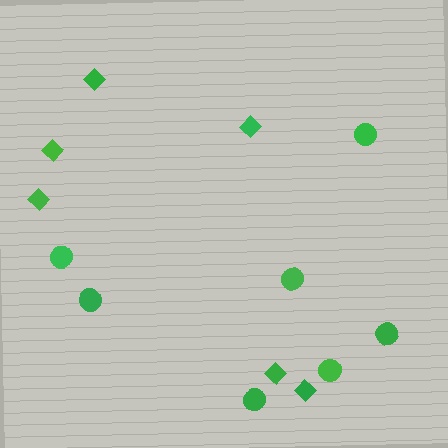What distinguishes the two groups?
There are 2 groups: one group of circles (7) and one group of diamonds (6).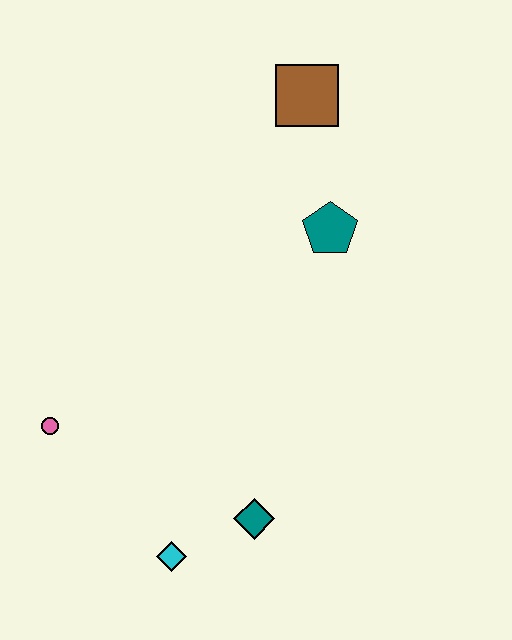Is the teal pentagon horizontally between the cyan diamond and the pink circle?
No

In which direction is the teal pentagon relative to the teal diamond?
The teal pentagon is above the teal diamond.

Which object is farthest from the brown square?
The cyan diamond is farthest from the brown square.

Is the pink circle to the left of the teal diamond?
Yes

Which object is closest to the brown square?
The teal pentagon is closest to the brown square.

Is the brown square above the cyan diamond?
Yes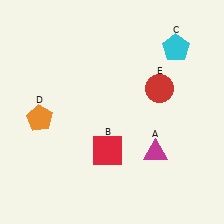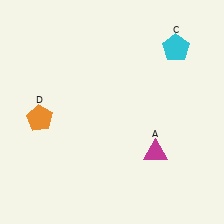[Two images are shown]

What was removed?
The red circle (E), the red square (B) were removed in Image 2.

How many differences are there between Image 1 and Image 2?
There are 2 differences between the two images.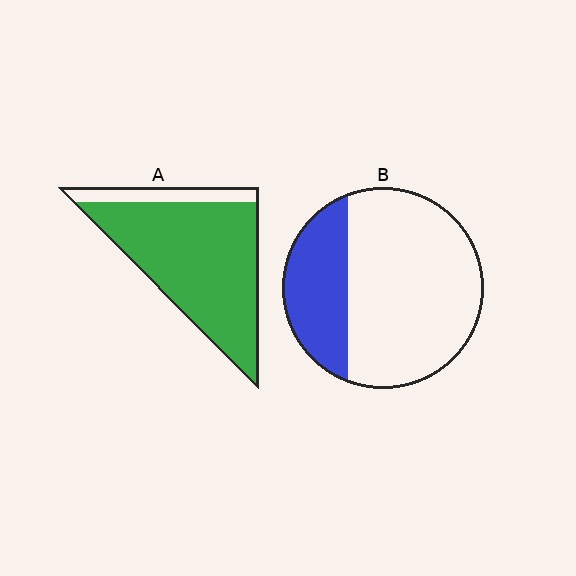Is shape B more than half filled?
No.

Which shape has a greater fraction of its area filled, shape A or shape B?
Shape A.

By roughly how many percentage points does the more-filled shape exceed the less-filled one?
By roughly 55 percentage points (A over B).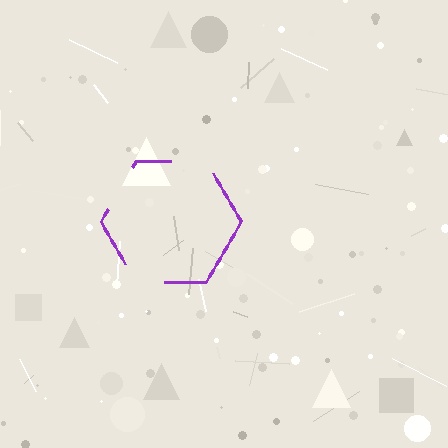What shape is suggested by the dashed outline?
The dashed outline suggests a hexagon.